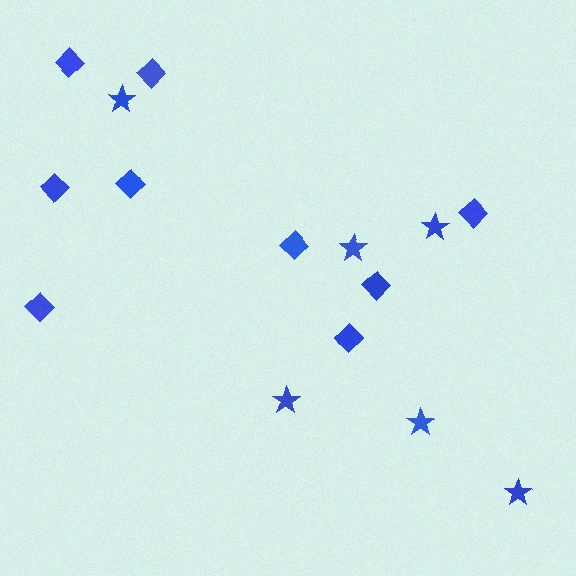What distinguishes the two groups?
There are 2 groups: one group of stars (6) and one group of diamonds (9).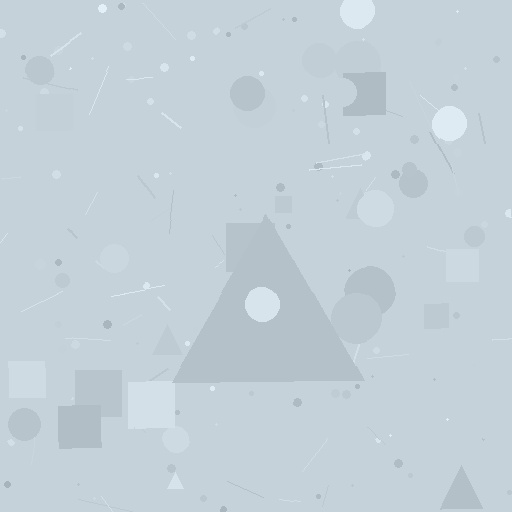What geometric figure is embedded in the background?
A triangle is embedded in the background.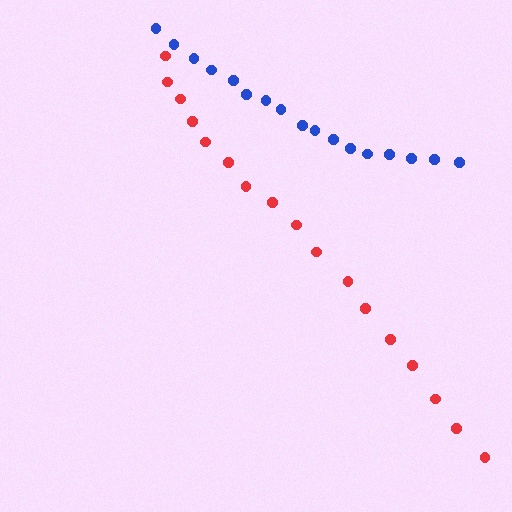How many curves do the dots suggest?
There are 2 distinct paths.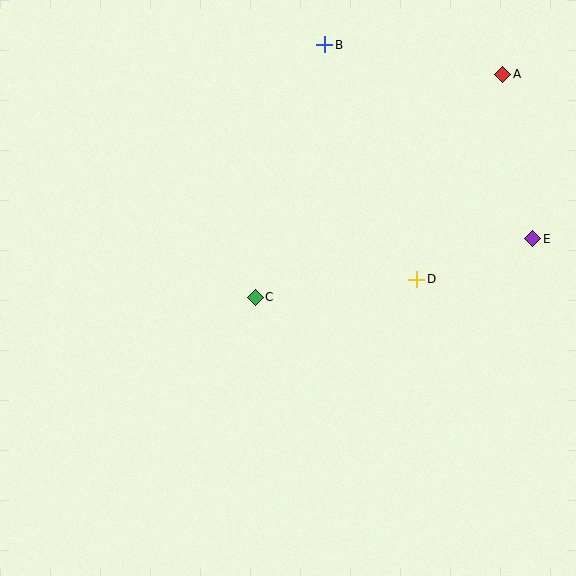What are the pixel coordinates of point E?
Point E is at (533, 239).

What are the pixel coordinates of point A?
Point A is at (503, 74).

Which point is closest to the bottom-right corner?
Point D is closest to the bottom-right corner.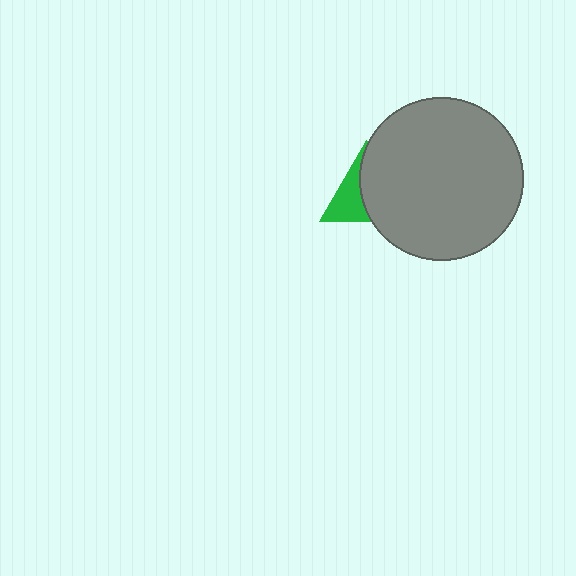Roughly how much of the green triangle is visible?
A small part of it is visible (roughly 42%).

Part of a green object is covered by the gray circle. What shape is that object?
It is a triangle.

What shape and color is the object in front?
The object in front is a gray circle.